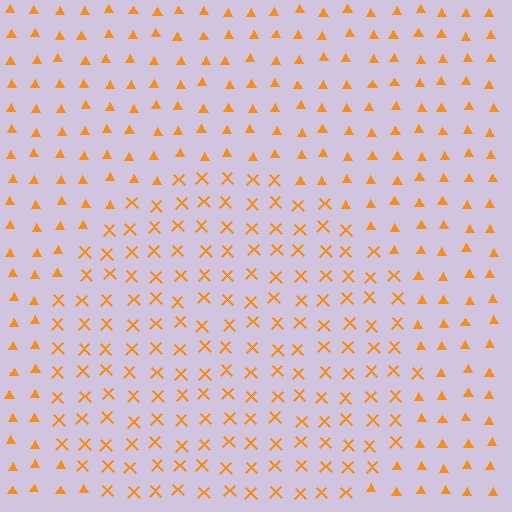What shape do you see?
I see a circle.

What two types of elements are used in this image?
The image uses X marks inside the circle region and triangles outside it.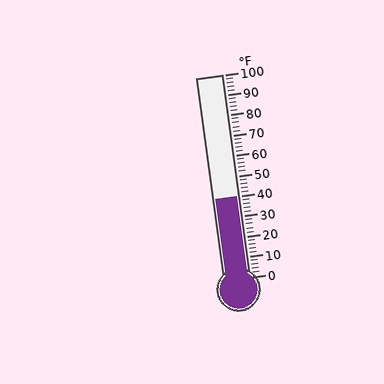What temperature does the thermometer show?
The thermometer shows approximately 40°F.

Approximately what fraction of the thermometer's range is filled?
The thermometer is filled to approximately 40% of its range.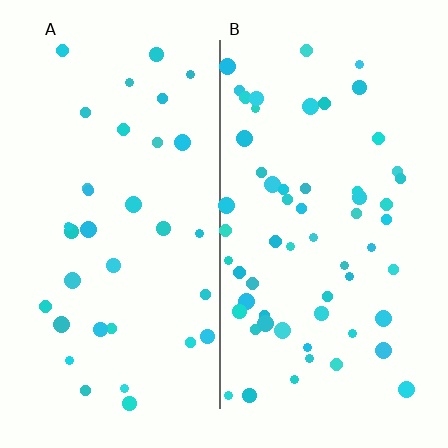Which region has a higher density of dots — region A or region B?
B (the right).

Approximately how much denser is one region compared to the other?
Approximately 1.7× — region B over region A.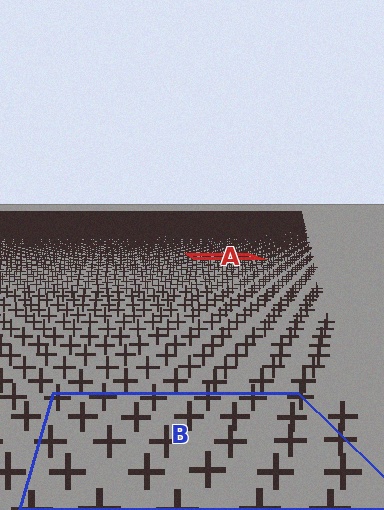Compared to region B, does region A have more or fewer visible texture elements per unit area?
Region A has more texture elements per unit area — they are packed more densely because it is farther away.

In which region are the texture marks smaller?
The texture marks are smaller in region A, because it is farther away.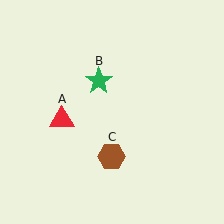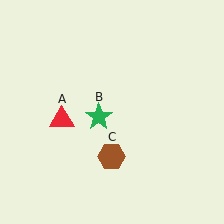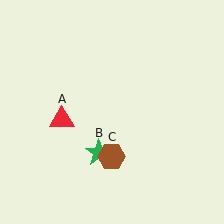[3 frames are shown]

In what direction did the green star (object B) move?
The green star (object B) moved down.